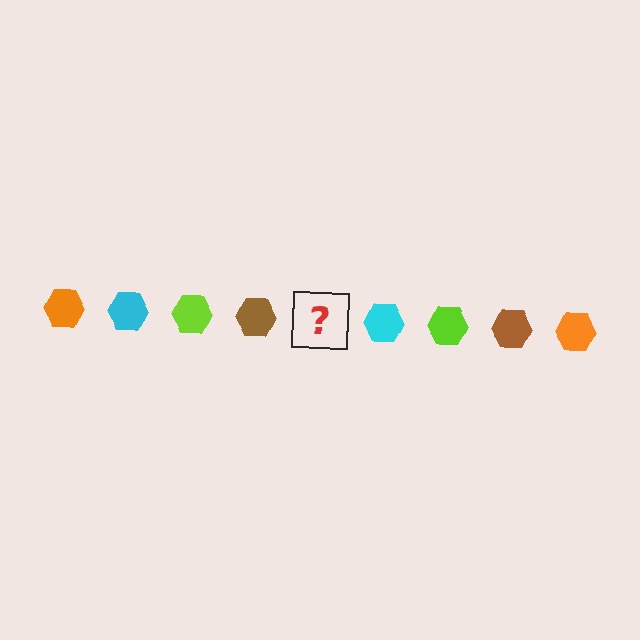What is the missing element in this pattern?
The missing element is an orange hexagon.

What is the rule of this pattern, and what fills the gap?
The rule is that the pattern cycles through orange, cyan, lime, brown hexagons. The gap should be filled with an orange hexagon.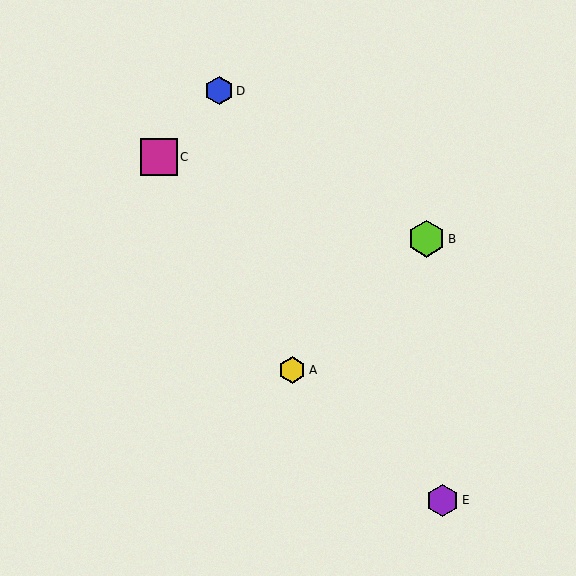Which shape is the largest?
The magenta square (labeled C) is the largest.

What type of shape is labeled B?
Shape B is a lime hexagon.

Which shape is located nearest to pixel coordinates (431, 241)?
The lime hexagon (labeled B) at (427, 239) is nearest to that location.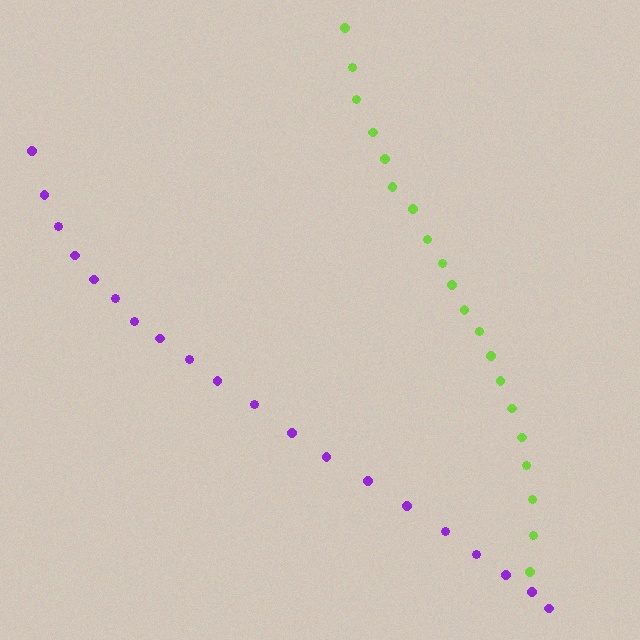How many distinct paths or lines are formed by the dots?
There are 2 distinct paths.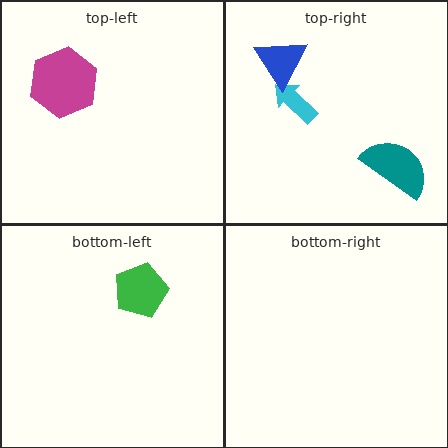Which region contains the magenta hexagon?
The top-left region.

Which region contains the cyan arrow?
The top-right region.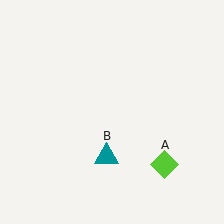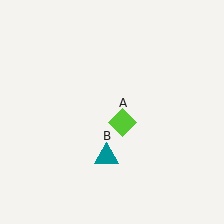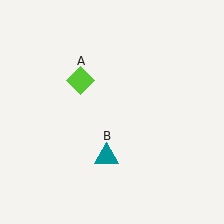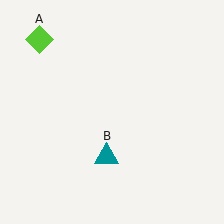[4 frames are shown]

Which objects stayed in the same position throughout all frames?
Teal triangle (object B) remained stationary.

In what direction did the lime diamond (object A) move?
The lime diamond (object A) moved up and to the left.